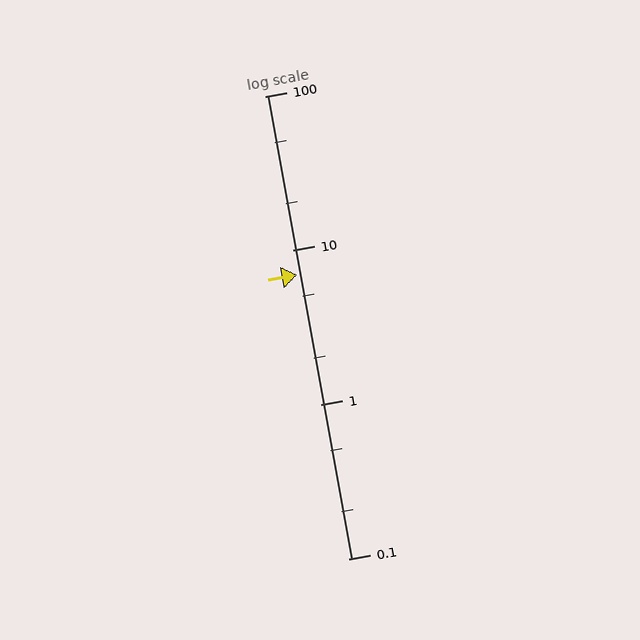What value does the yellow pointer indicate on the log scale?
The pointer indicates approximately 6.9.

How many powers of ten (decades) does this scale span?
The scale spans 3 decades, from 0.1 to 100.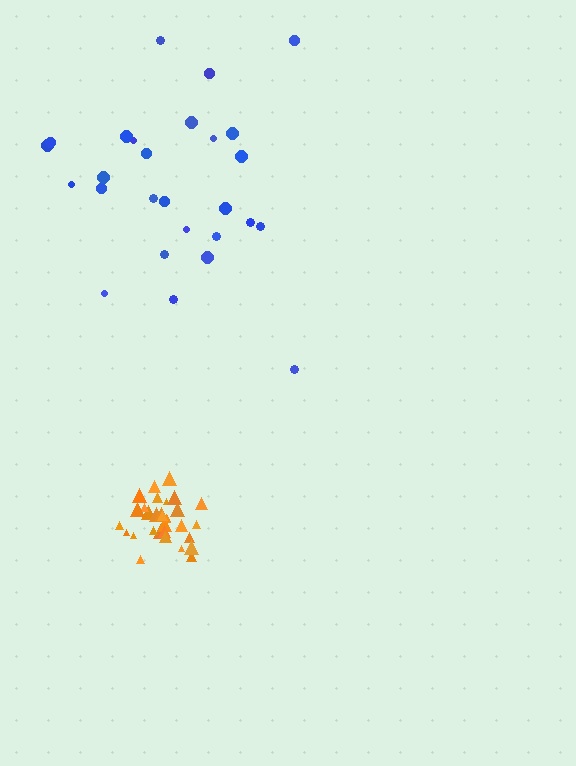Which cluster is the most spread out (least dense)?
Blue.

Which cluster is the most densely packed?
Orange.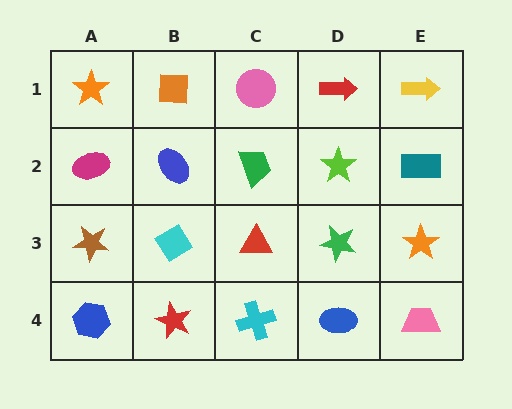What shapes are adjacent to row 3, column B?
A blue ellipse (row 2, column B), a red star (row 4, column B), a brown star (row 3, column A), a red triangle (row 3, column C).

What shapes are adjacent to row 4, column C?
A red triangle (row 3, column C), a red star (row 4, column B), a blue ellipse (row 4, column D).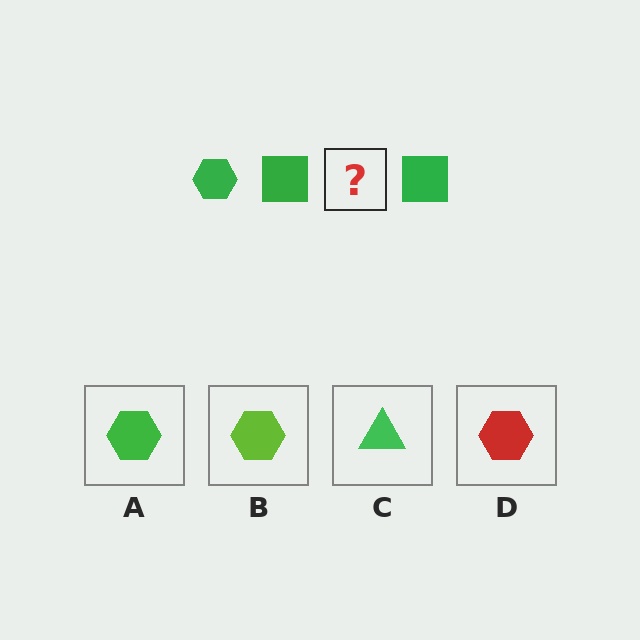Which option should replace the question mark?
Option A.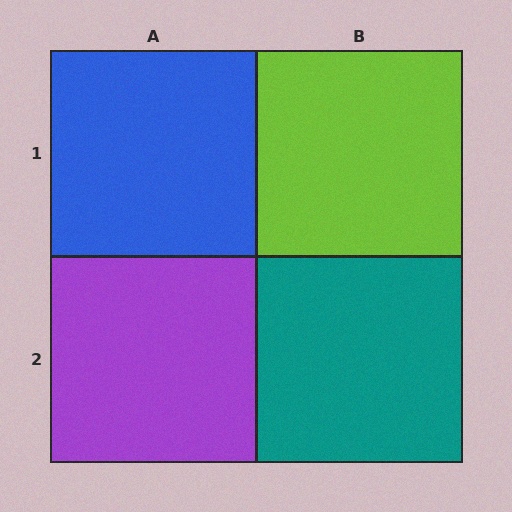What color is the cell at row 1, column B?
Lime.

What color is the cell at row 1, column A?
Blue.